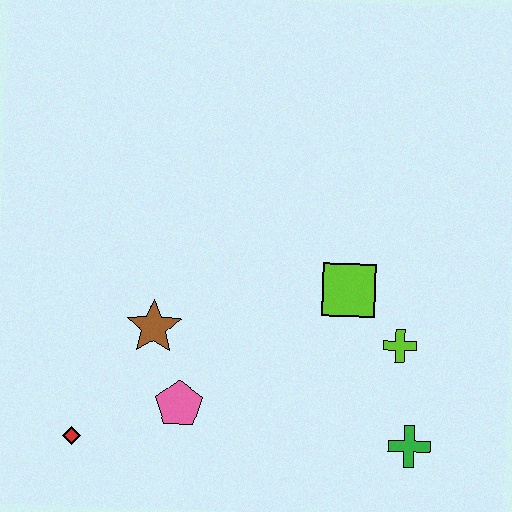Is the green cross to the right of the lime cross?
Yes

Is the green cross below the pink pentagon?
Yes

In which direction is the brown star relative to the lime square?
The brown star is to the left of the lime square.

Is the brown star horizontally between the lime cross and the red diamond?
Yes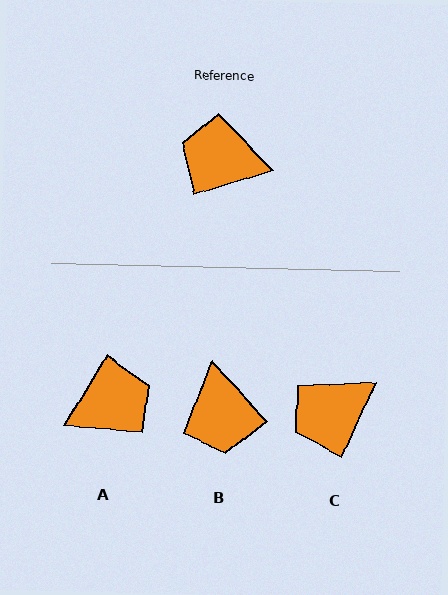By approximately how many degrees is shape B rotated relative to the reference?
Approximately 115 degrees counter-clockwise.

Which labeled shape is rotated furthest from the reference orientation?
A, about 138 degrees away.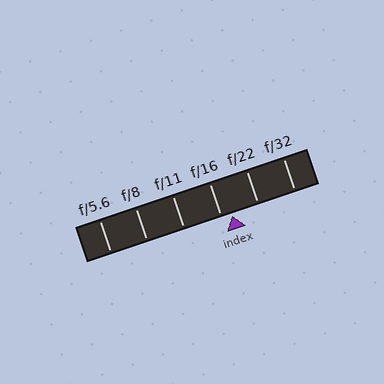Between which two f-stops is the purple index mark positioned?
The index mark is between f/16 and f/22.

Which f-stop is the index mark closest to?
The index mark is closest to f/16.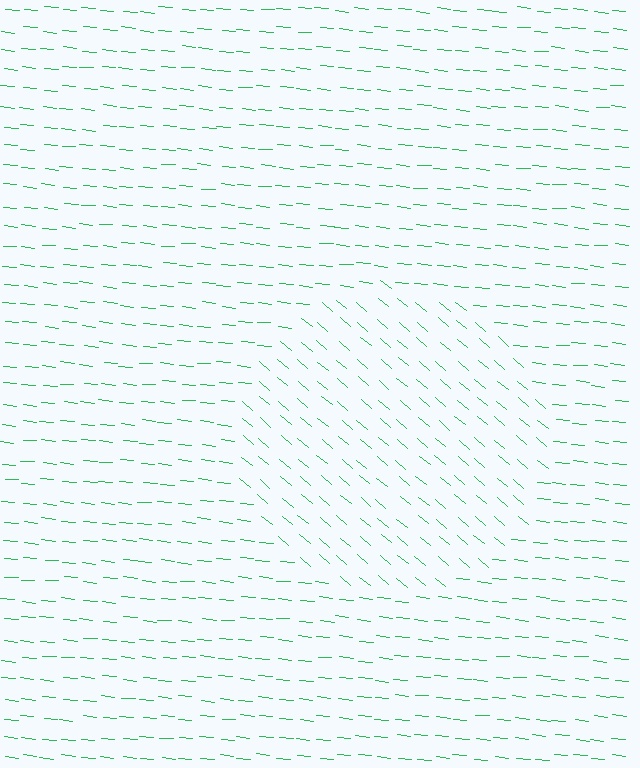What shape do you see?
I see a circle.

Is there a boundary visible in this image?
Yes, there is a texture boundary formed by a change in line orientation.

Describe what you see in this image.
The image is filled with small green line segments. A circle region in the image has lines oriented differently from the surrounding lines, creating a visible texture boundary.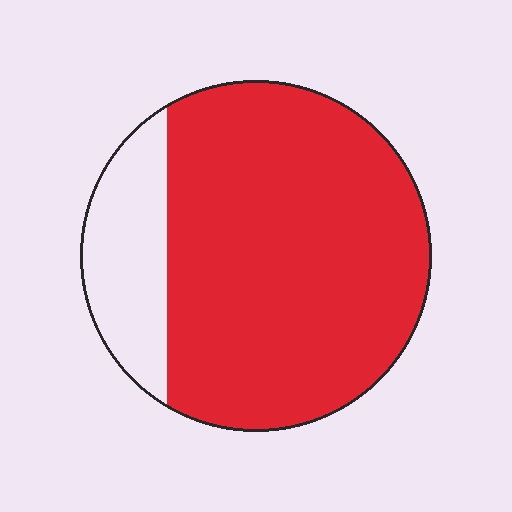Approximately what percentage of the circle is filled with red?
Approximately 80%.